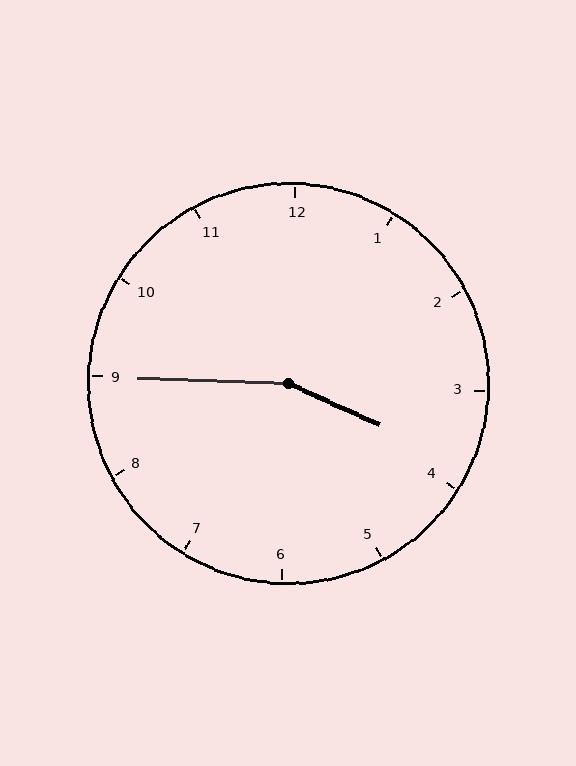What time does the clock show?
3:45.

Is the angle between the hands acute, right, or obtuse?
It is obtuse.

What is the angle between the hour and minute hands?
Approximately 158 degrees.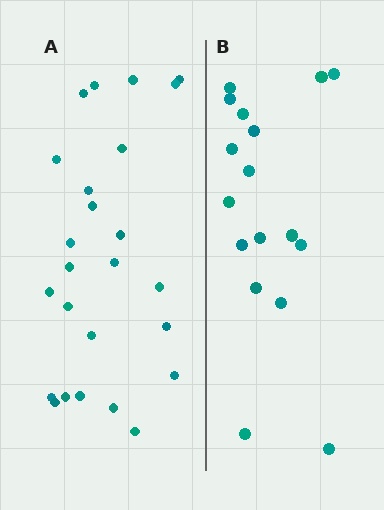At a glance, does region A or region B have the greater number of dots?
Region A (the left region) has more dots.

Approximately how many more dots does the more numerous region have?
Region A has roughly 8 or so more dots than region B.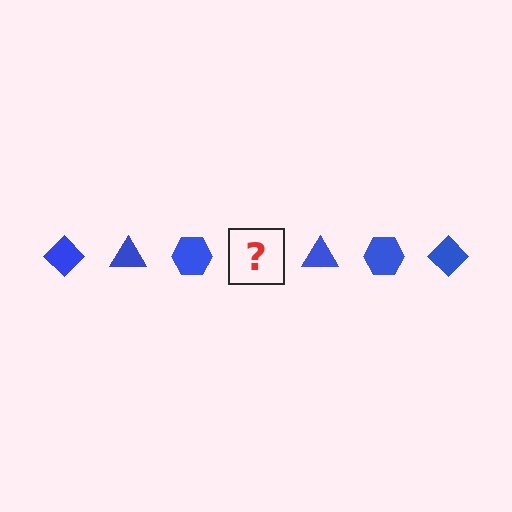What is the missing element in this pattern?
The missing element is a blue diamond.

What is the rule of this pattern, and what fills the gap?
The rule is that the pattern cycles through diamond, triangle, hexagon shapes in blue. The gap should be filled with a blue diamond.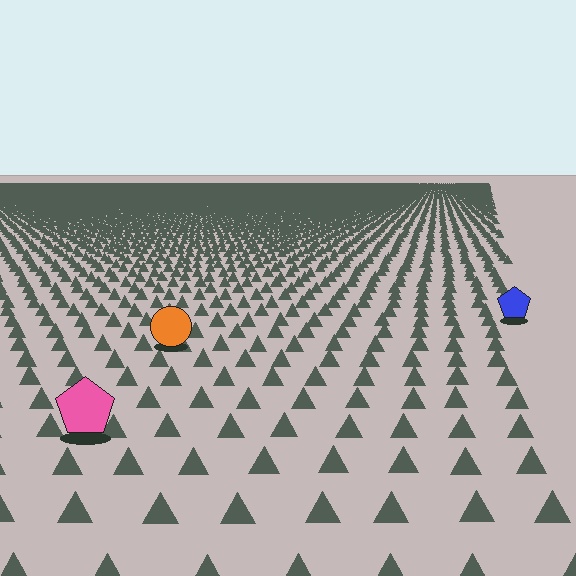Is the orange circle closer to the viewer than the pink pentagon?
No. The pink pentagon is closer — you can tell from the texture gradient: the ground texture is coarser near it.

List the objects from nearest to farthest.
From nearest to farthest: the pink pentagon, the orange circle, the blue pentagon.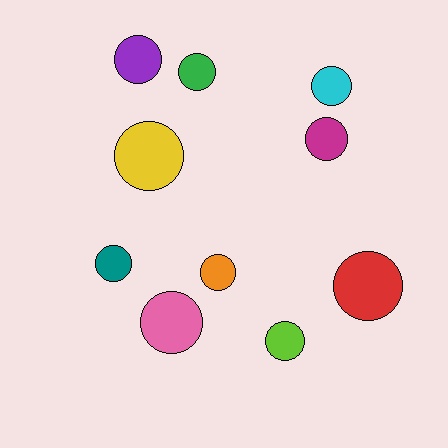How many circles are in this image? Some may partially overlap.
There are 10 circles.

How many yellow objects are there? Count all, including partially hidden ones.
There is 1 yellow object.